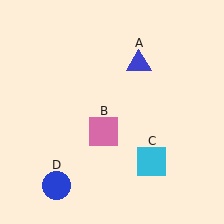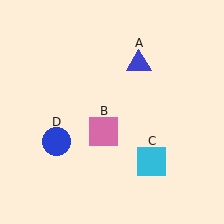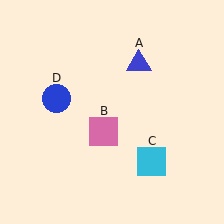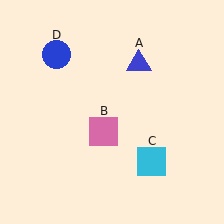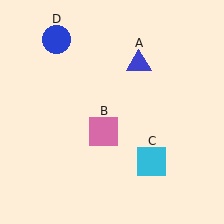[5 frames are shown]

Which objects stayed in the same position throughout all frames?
Blue triangle (object A) and pink square (object B) and cyan square (object C) remained stationary.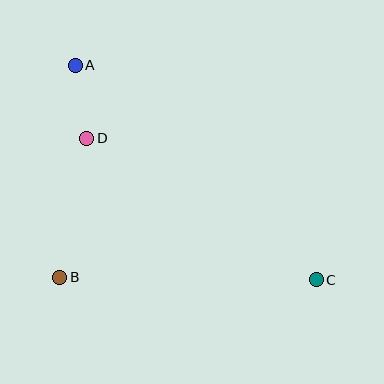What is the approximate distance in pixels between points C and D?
The distance between C and D is approximately 270 pixels.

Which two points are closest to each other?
Points A and D are closest to each other.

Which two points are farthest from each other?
Points A and C are farthest from each other.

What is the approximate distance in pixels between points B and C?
The distance between B and C is approximately 257 pixels.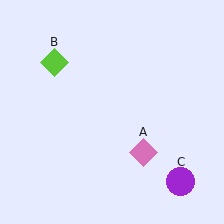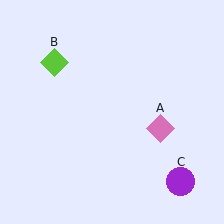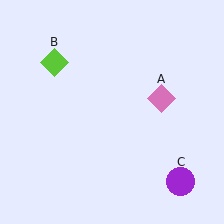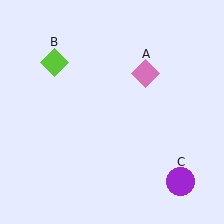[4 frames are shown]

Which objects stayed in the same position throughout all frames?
Lime diamond (object B) and purple circle (object C) remained stationary.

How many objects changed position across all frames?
1 object changed position: pink diamond (object A).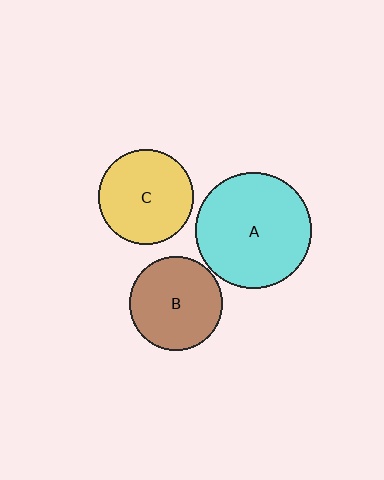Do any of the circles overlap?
No, none of the circles overlap.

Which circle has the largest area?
Circle A (cyan).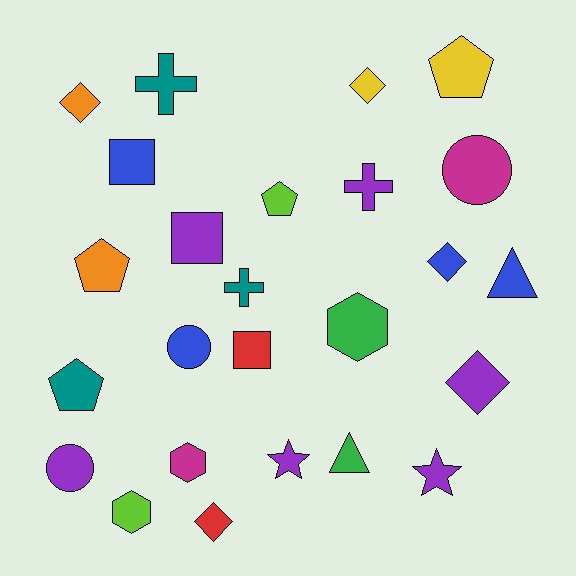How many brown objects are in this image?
There are no brown objects.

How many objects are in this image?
There are 25 objects.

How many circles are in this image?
There are 3 circles.